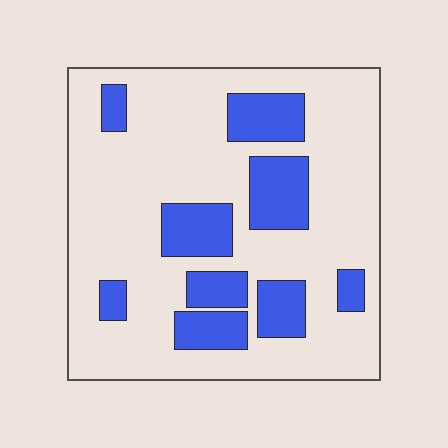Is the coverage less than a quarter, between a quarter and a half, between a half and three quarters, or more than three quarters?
Less than a quarter.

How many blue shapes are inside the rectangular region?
9.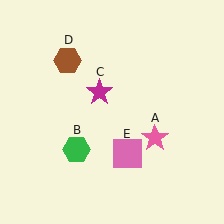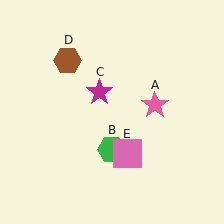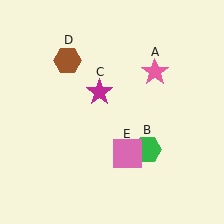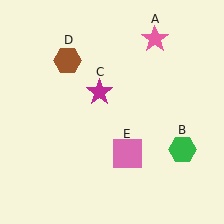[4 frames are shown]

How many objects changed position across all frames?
2 objects changed position: pink star (object A), green hexagon (object B).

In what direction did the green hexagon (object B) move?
The green hexagon (object B) moved right.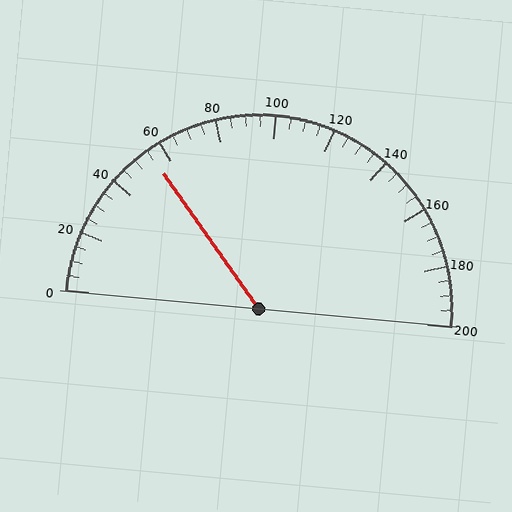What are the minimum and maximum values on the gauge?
The gauge ranges from 0 to 200.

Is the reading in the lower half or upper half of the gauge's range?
The reading is in the lower half of the range (0 to 200).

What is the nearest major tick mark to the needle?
The nearest major tick mark is 60.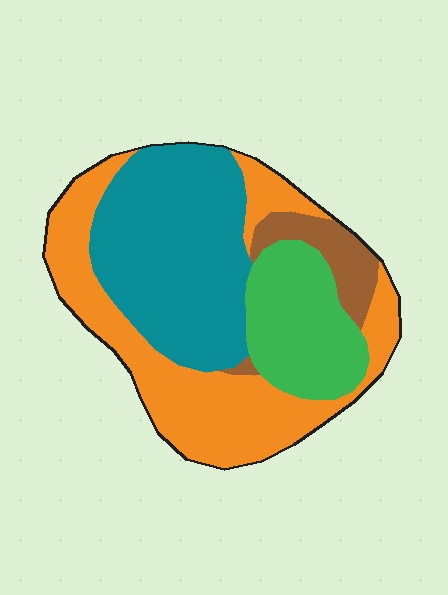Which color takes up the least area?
Brown, at roughly 10%.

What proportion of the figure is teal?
Teal takes up about three eighths (3/8) of the figure.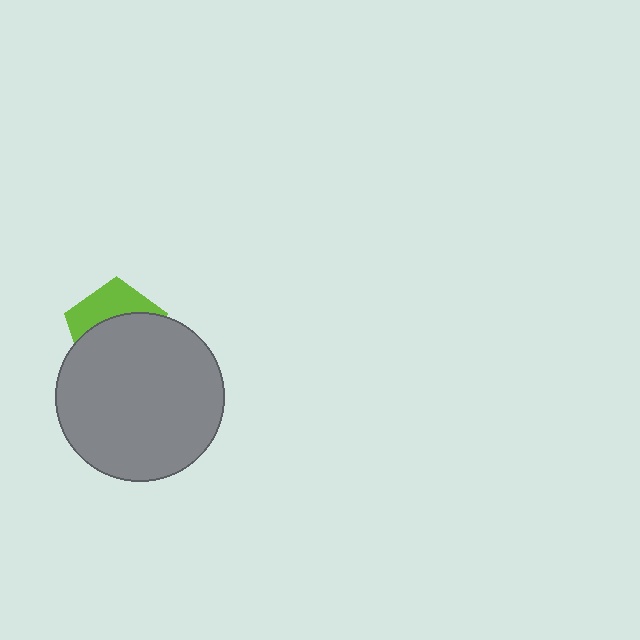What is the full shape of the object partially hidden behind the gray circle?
The partially hidden object is a lime pentagon.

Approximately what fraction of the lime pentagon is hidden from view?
Roughly 63% of the lime pentagon is hidden behind the gray circle.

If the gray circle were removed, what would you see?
You would see the complete lime pentagon.